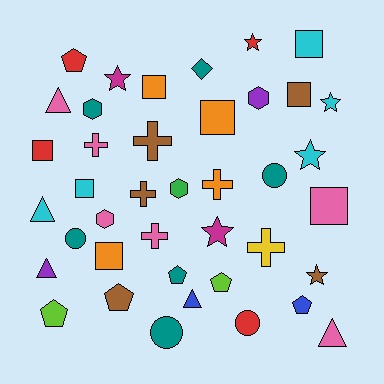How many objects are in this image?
There are 40 objects.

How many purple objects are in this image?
There are 2 purple objects.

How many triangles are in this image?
There are 5 triangles.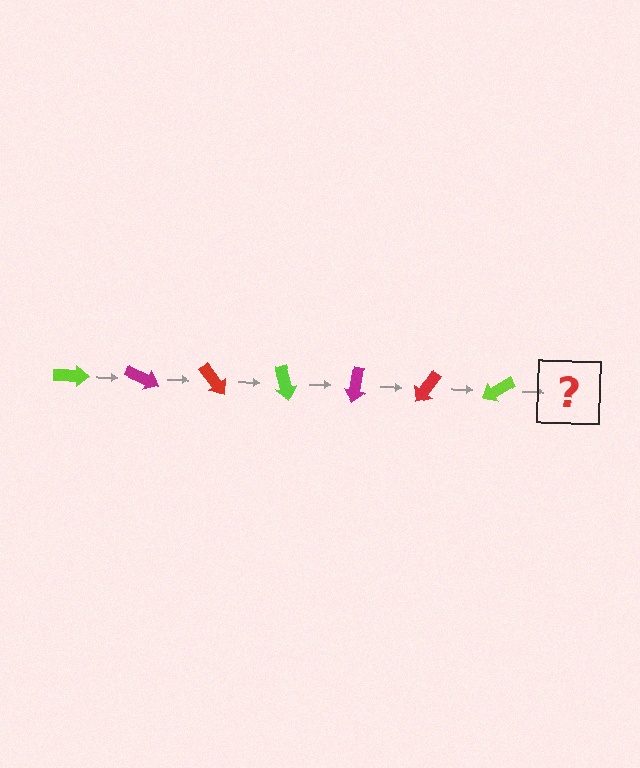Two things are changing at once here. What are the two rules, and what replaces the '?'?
The two rules are that it rotates 25 degrees each step and the color cycles through lime, magenta, and red. The '?' should be a magenta arrow, rotated 175 degrees from the start.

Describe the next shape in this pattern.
It should be a magenta arrow, rotated 175 degrees from the start.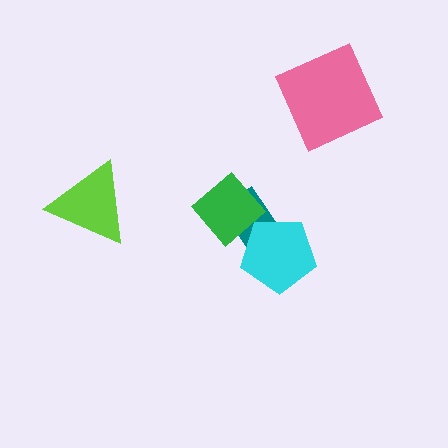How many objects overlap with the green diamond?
2 objects overlap with the green diamond.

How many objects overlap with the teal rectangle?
2 objects overlap with the teal rectangle.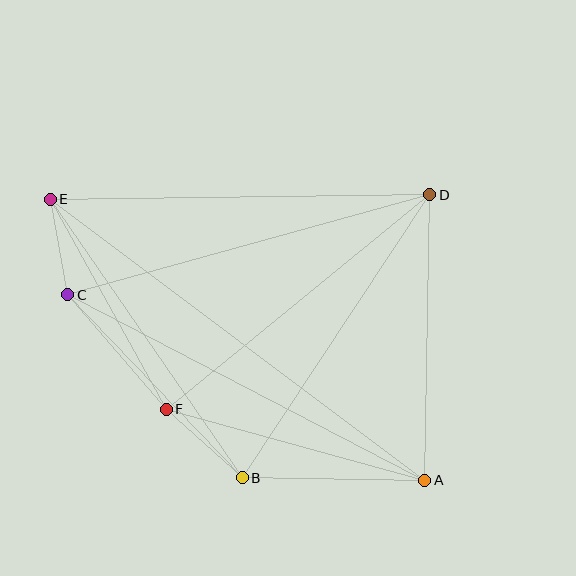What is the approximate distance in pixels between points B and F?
The distance between B and F is approximately 103 pixels.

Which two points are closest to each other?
Points C and E are closest to each other.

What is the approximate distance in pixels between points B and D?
The distance between B and D is approximately 339 pixels.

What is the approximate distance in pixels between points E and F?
The distance between E and F is approximately 240 pixels.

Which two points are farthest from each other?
Points A and E are farthest from each other.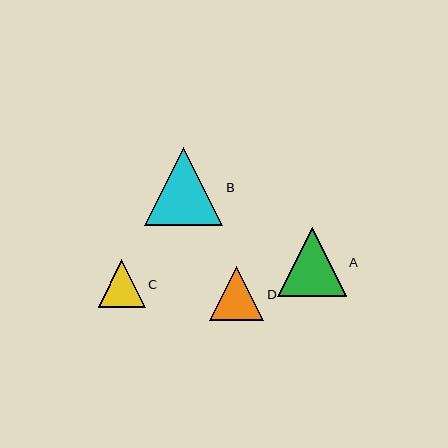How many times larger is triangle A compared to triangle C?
Triangle A is approximately 1.5 times the size of triangle C.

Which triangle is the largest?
Triangle B is the largest with a size of approximately 78 pixels.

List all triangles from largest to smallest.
From largest to smallest: B, A, D, C.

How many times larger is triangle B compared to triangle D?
Triangle B is approximately 1.4 times the size of triangle D.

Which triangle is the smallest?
Triangle C is the smallest with a size of approximately 47 pixels.